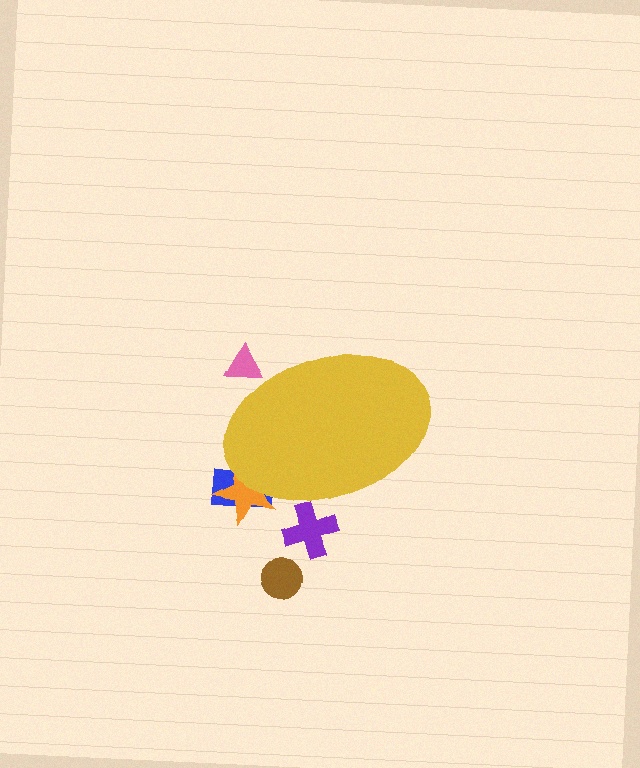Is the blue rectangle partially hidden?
Yes, the blue rectangle is partially hidden behind the yellow ellipse.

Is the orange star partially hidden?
Yes, the orange star is partially hidden behind the yellow ellipse.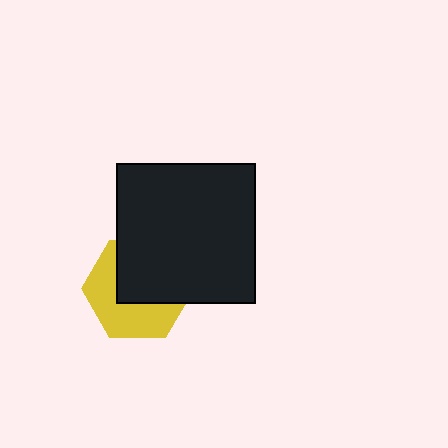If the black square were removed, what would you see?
You would see the complete yellow hexagon.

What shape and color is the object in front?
The object in front is a black square.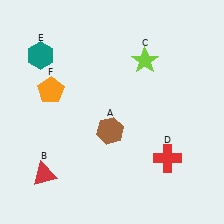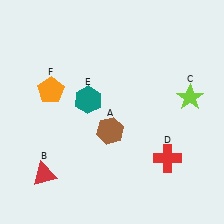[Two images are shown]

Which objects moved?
The objects that moved are: the lime star (C), the teal hexagon (E).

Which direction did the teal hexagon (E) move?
The teal hexagon (E) moved right.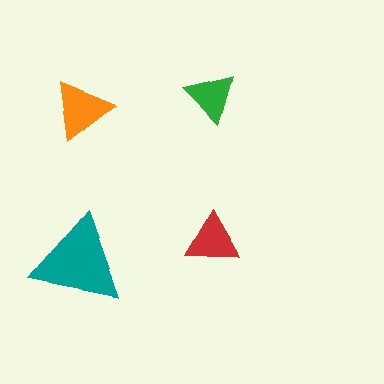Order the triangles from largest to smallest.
the teal one, the orange one, the red one, the green one.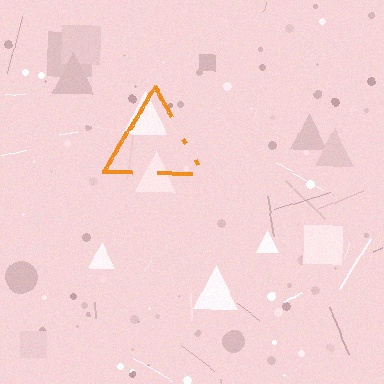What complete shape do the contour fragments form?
The contour fragments form a triangle.